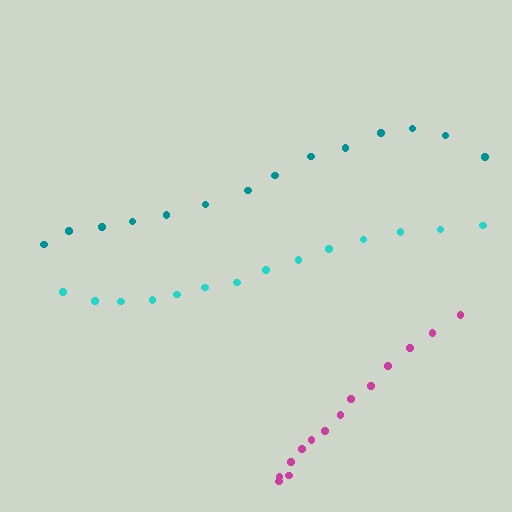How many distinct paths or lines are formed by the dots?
There are 3 distinct paths.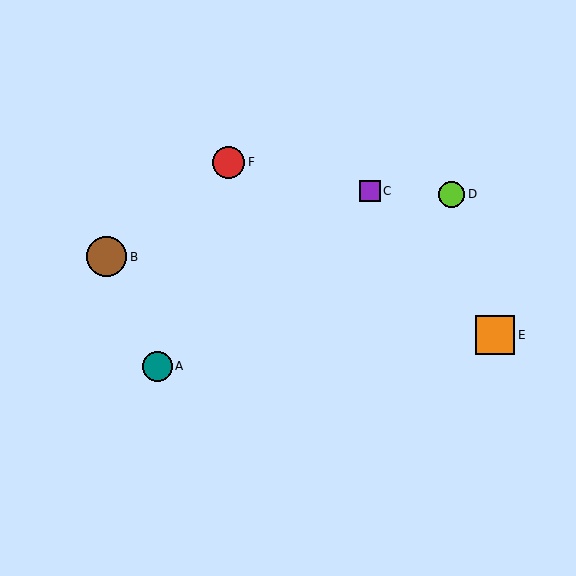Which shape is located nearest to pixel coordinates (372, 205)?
The purple square (labeled C) at (370, 191) is nearest to that location.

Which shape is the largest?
The brown circle (labeled B) is the largest.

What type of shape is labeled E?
Shape E is an orange square.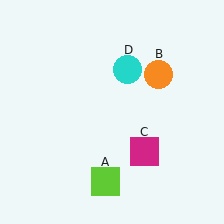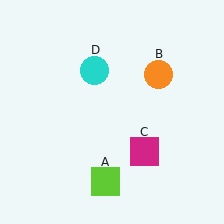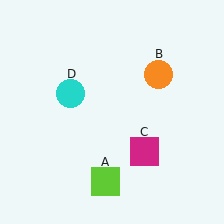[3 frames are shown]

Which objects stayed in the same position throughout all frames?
Lime square (object A) and orange circle (object B) and magenta square (object C) remained stationary.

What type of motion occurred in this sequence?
The cyan circle (object D) rotated counterclockwise around the center of the scene.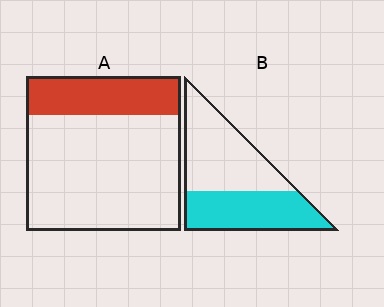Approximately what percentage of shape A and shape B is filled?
A is approximately 25% and B is approximately 45%.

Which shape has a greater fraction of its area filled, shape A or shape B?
Shape B.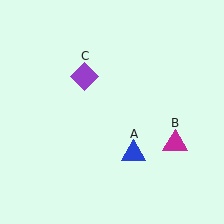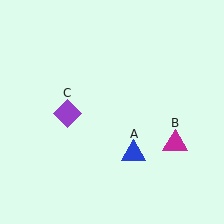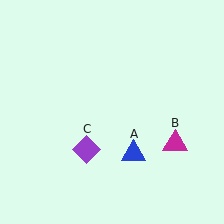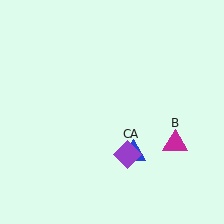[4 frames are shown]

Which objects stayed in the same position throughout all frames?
Blue triangle (object A) and magenta triangle (object B) remained stationary.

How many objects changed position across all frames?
1 object changed position: purple diamond (object C).